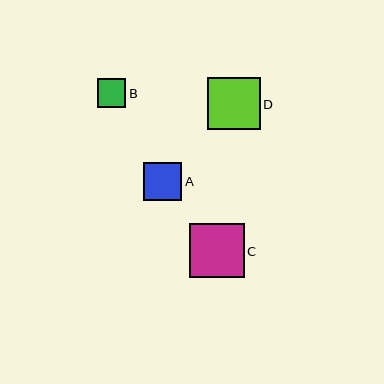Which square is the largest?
Square C is the largest with a size of approximately 54 pixels.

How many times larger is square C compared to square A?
Square C is approximately 1.4 times the size of square A.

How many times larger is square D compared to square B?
Square D is approximately 1.9 times the size of square B.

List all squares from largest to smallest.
From largest to smallest: C, D, A, B.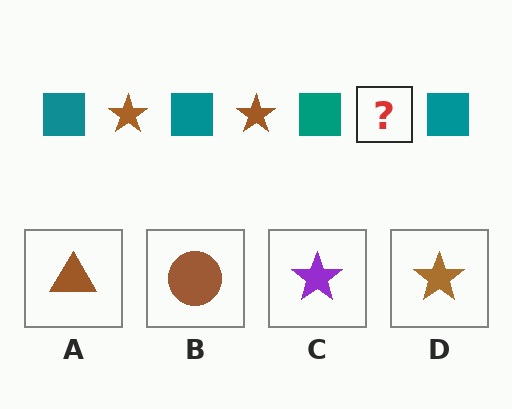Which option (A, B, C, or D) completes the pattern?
D.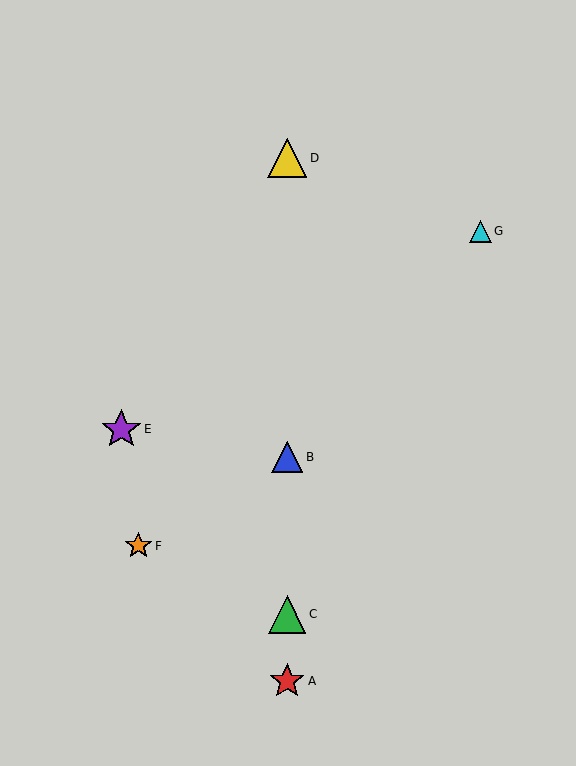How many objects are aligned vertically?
4 objects (A, B, C, D) are aligned vertically.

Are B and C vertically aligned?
Yes, both are at x≈287.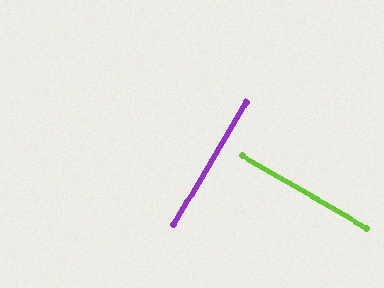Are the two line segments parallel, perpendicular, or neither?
Perpendicular — they meet at approximately 89°.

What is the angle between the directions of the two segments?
Approximately 89 degrees.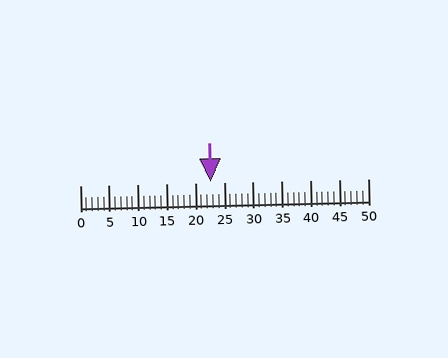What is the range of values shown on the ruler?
The ruler shows values from 0 to 50.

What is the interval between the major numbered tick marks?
The major tick marks are spaced 5 units apart.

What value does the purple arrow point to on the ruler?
The purple arrow points to approximately 23.